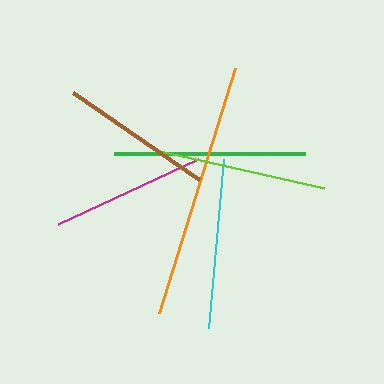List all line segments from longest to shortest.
From longest to shortest: orange, green, cyan, lime, magenta, brown.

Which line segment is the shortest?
The brown line is the shortest at approximately 153 pixels.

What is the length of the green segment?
The green segment is approximately 191 pixels long.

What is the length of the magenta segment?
The magenta segment is approximately 154 pixels long.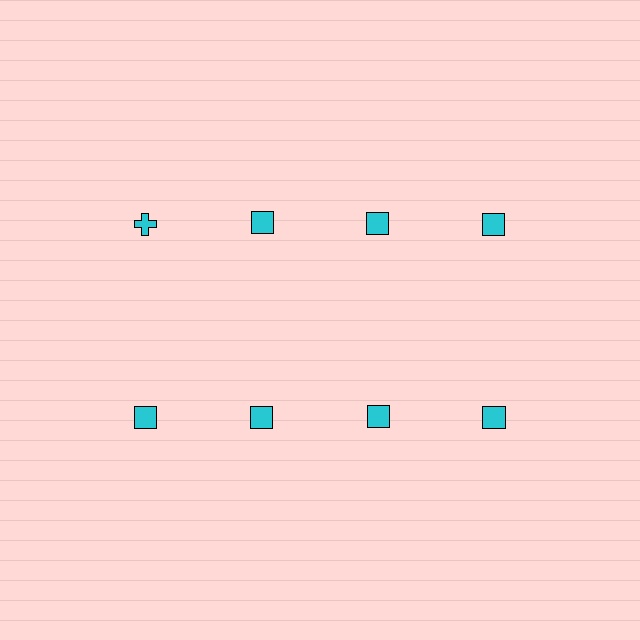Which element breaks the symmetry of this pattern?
The cyan cross in the top row, leftmost column breaks the symmetry. All other shapes are cyan squares.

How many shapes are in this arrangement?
There are 8 shapes arranged in a grid pattern.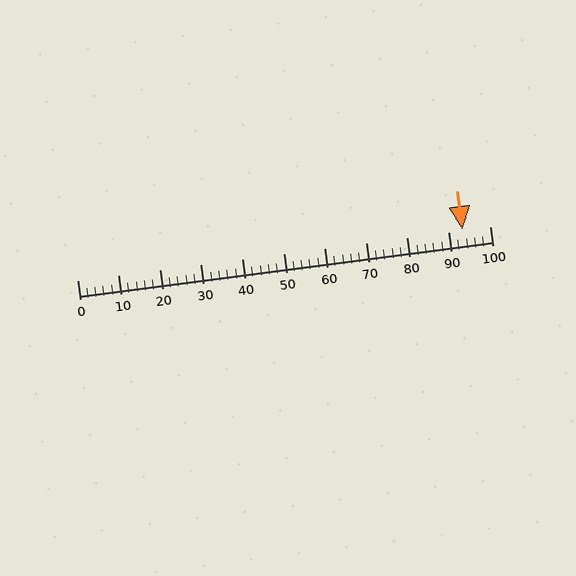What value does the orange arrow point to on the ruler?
The orange arrow points to approximately 93.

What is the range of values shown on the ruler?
The ruler shows values from 0 to 100.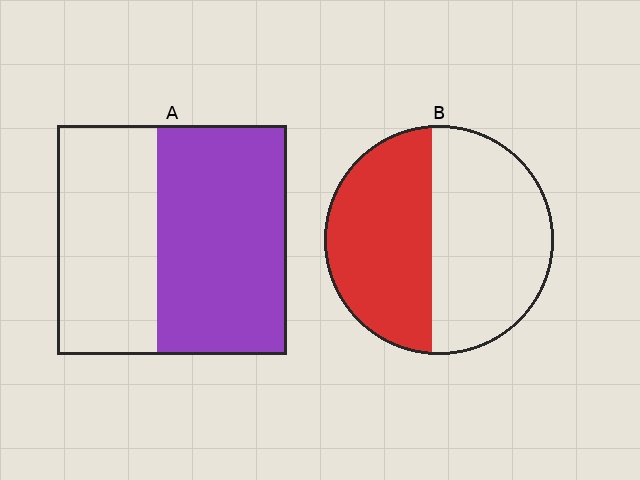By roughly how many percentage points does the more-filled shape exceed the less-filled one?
By roughly 10 percentage points (A over B).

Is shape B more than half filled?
Roughly half.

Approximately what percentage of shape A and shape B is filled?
A is approximately 55% and B is approximately 45%.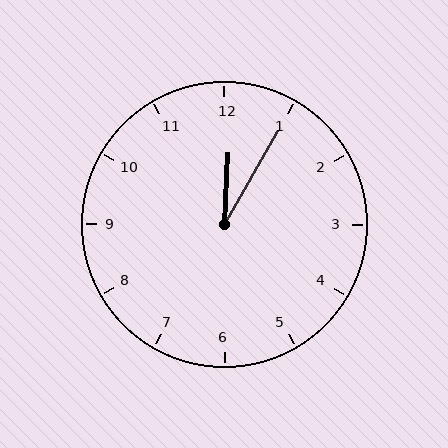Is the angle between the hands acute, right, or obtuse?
It is acute.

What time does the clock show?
12:05.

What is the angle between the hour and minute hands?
Approximately 28 degrees.